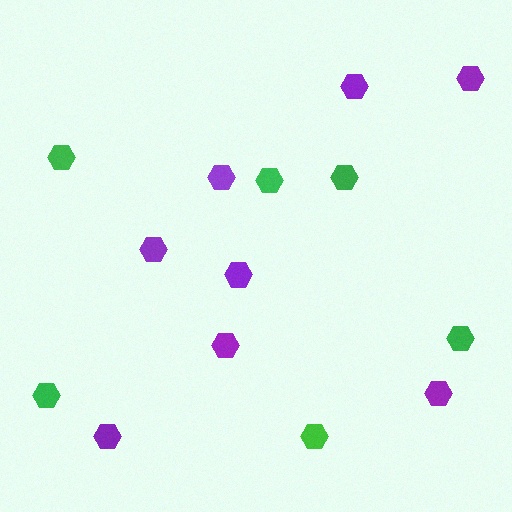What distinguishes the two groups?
There are 2 groups: one group of green hexagons (6) and one group of purple hexagons (8).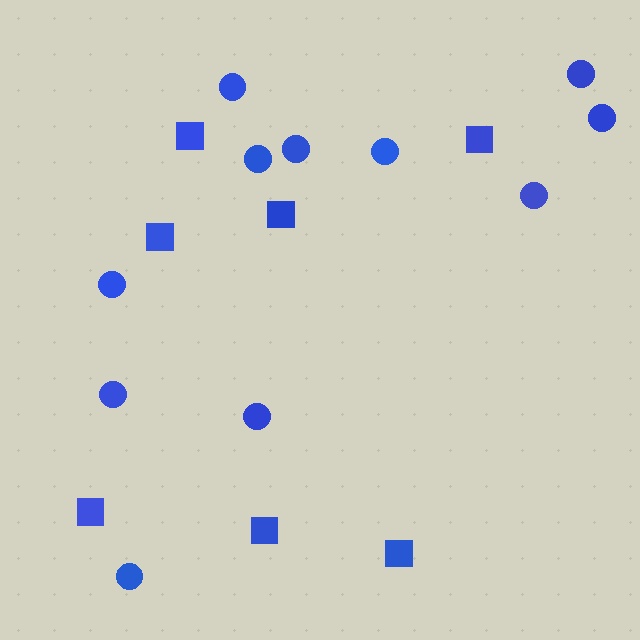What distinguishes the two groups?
There are 2 groups: one group of squares (7) and one group of circles (11).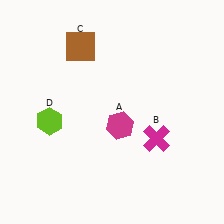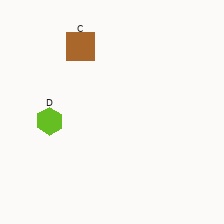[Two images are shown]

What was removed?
The magenta hexagon (A), the magenta cross (B) were removed in Image 2.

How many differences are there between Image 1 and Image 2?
There are 2 differences between the two images.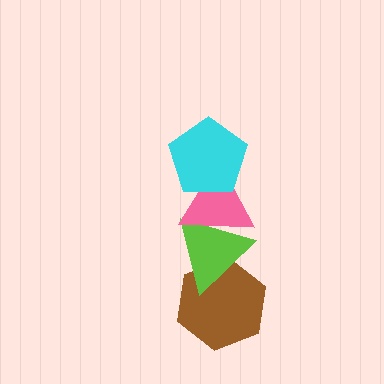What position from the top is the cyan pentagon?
The cyan pentagon is 1st from the top.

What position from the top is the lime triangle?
The lime triangle is 3rd from the top.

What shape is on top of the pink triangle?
The cyan pentagon is on top of the pink triangle.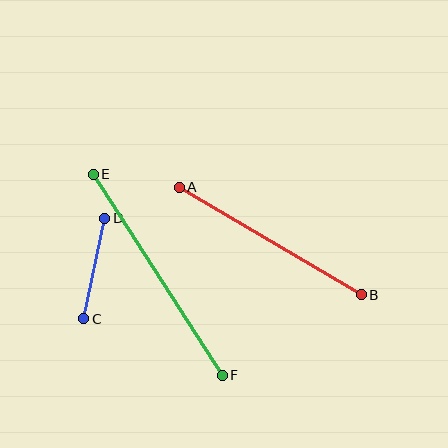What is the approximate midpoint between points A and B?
The midpoint is at approximately (270, 241) pixels.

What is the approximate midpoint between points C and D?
The midpoint is at approximately (94, 269) pixels.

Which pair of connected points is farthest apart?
Points E and F are farthest apart.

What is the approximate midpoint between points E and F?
The midpoint is at approximately (158, 275) pixels.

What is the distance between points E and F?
The distance is approximately 239 pixels.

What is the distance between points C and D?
The distance is approximately 102 pixels.